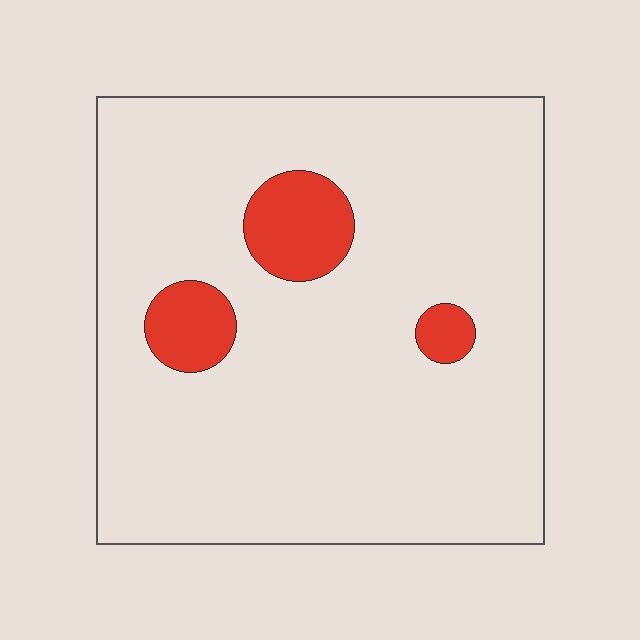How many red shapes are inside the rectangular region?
3.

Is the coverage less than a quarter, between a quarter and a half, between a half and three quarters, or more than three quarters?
Less than a quarter.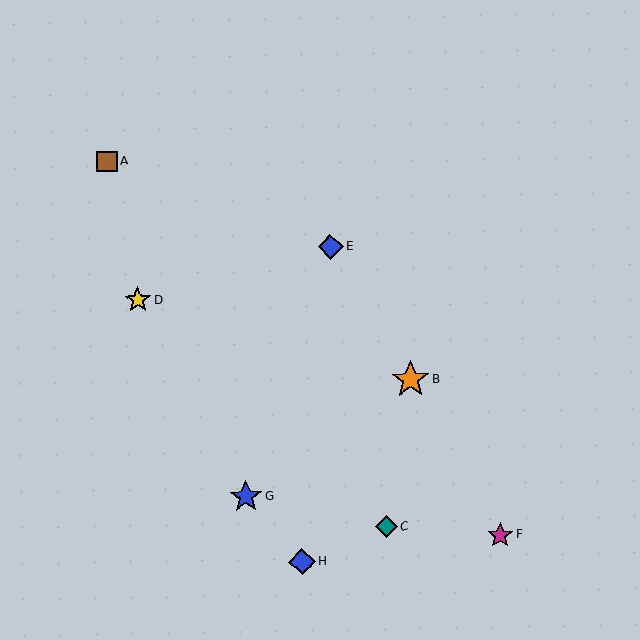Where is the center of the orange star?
The center of the orange star is at (410, 380).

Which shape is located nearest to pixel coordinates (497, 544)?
The magenta star (labeled F) at (500, 535) is nearest to that location.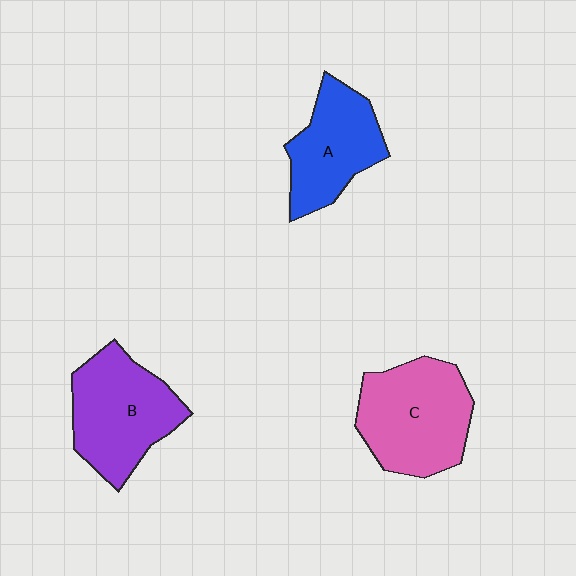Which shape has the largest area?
Shape C (pink).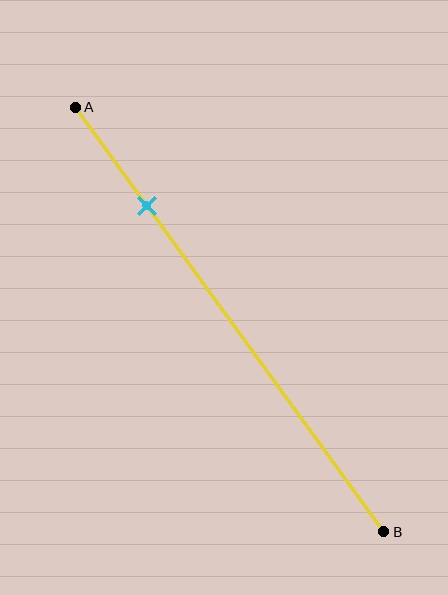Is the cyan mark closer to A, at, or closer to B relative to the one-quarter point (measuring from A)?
The cyan mark is approximately at the one-quarter point of segment AB.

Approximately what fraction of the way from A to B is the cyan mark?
The cyan mark is approximately 25% of the way from A to B.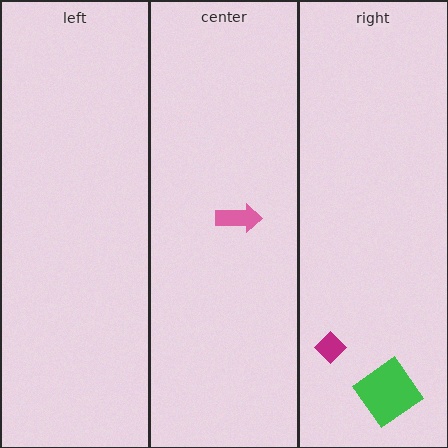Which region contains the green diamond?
The right region.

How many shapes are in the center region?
1.